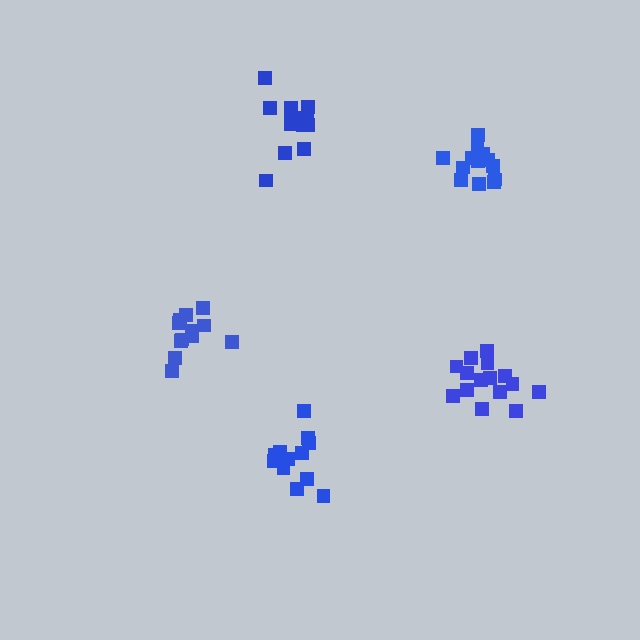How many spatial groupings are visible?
There are 5 spatial groupings.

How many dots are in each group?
Group 1: 15 dots, Group 2: 12 dots, Group 3: 13 dots, Group 4: 12 dots, Group 5: 13 dots (65 total).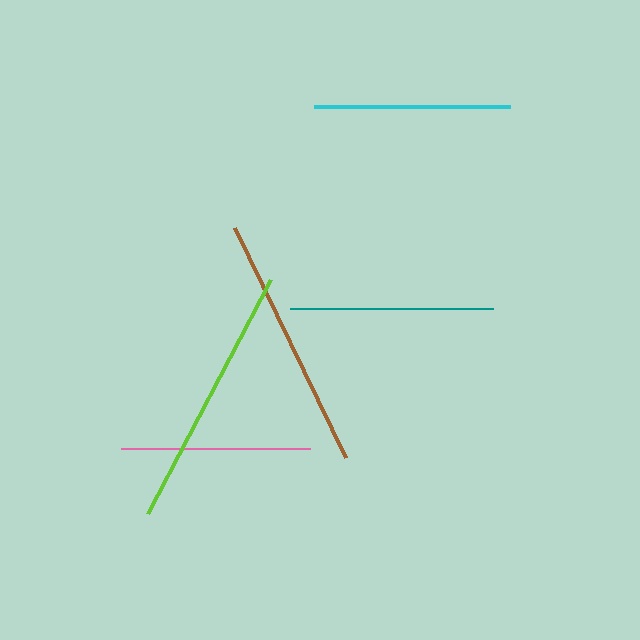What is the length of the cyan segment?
The cyan segment is approximately 196 pixels long.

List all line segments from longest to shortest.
From longest to shortest: lime, brown, teal, cyan, pink.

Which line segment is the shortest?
The pink line is the shortest at approximately 190 pixels.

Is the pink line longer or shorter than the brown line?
The brown line is longer than the pink line.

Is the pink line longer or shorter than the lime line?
The lime line is longer than the pink line.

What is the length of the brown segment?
The brown segment is approximately 255 pixels long.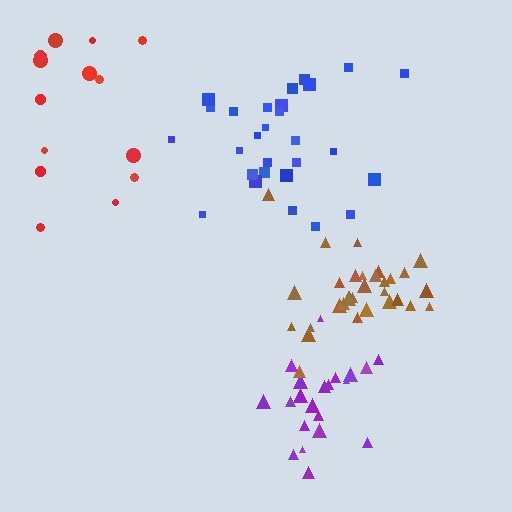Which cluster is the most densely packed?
Brown.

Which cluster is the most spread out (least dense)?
Red.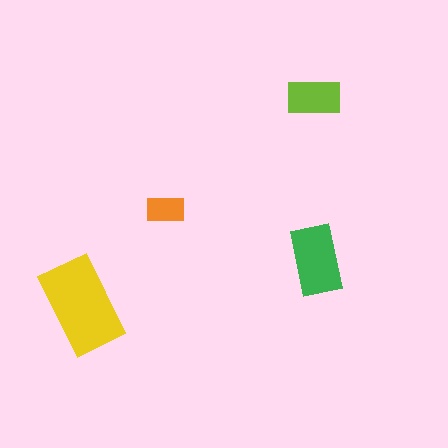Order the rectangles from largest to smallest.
the yellow one, the green one, the lime one, the orange one.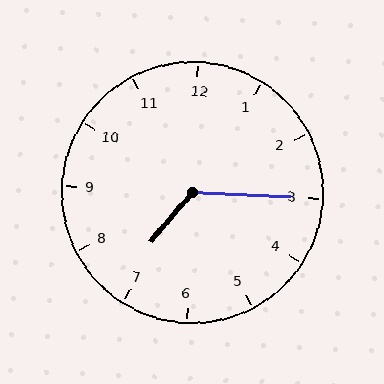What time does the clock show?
7:15.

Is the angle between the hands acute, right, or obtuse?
It is obtuse.